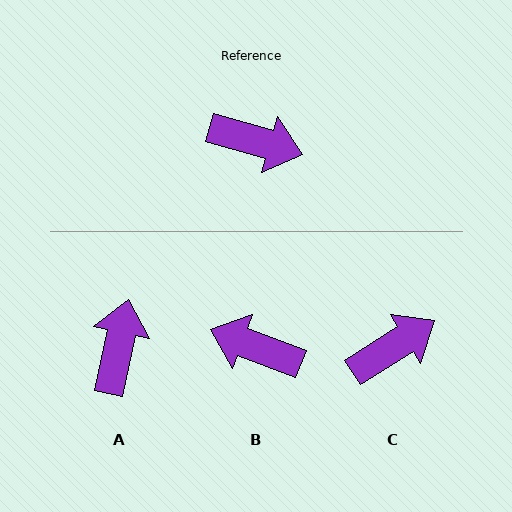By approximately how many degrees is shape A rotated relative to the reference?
Approximately 94 degrees counter-clockwise.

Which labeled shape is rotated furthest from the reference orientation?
B, about 176 degrees away.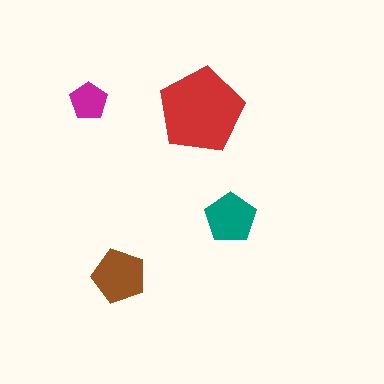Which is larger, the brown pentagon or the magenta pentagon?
The brown one.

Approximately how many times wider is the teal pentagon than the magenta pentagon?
About 1.5 times wider.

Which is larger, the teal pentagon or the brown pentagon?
The brown one.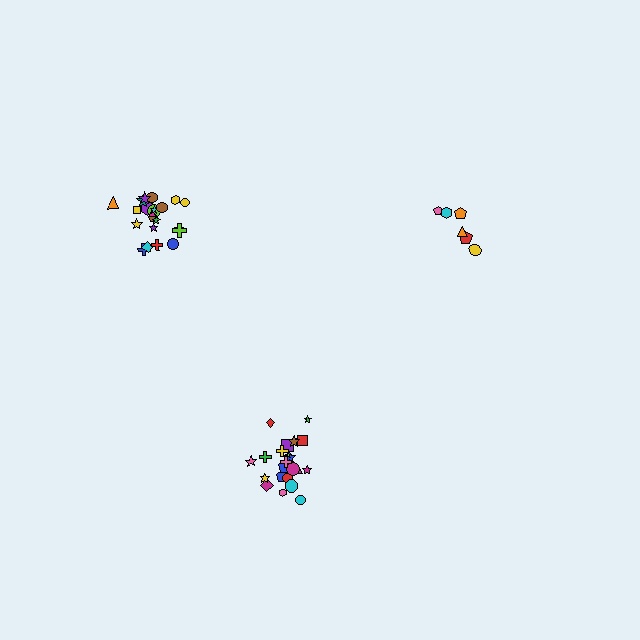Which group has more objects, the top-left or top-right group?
The top-left group.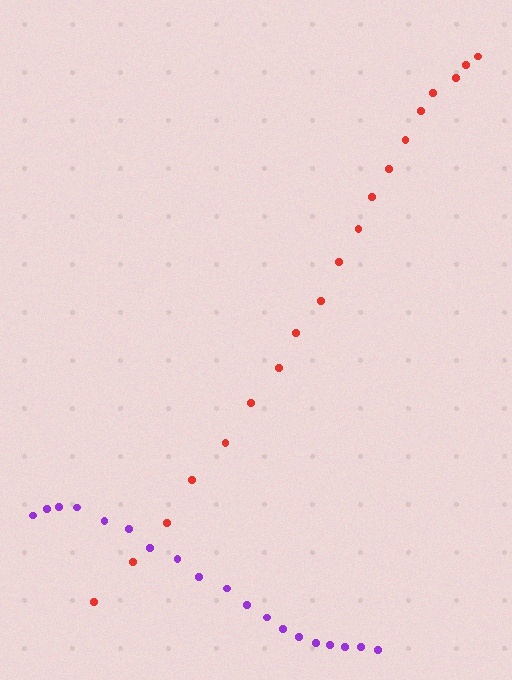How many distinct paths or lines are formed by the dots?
There are 2 distinct paths.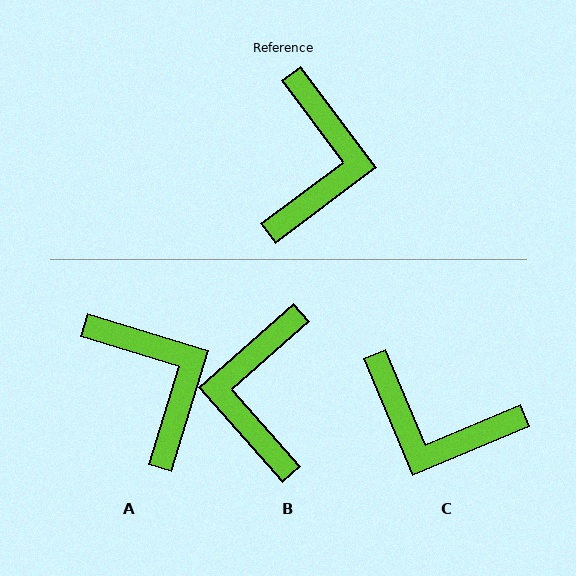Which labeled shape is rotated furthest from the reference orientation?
B, about 175 degrees away.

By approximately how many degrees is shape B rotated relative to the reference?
Approximately 175 degrees clockwise.